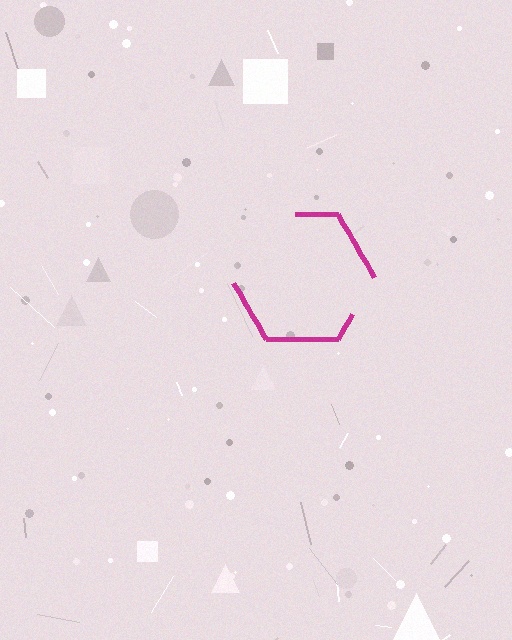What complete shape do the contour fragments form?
The contour fragments form a hexagon.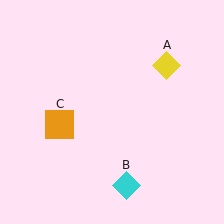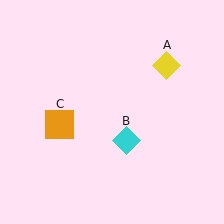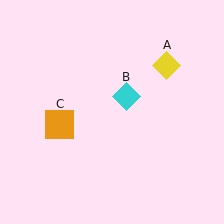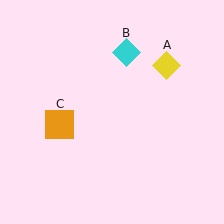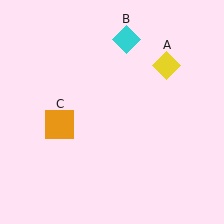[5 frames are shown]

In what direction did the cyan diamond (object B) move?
The cyan diamond (object B) moved up.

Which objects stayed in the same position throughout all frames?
Yellow diamond (object A) and orange square (object C) remained stationary.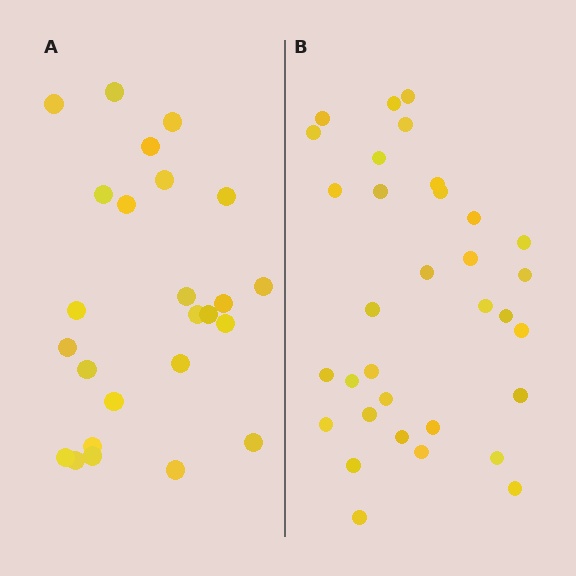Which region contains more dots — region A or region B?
Region B (the right region) has more dots.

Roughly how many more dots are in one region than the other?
Region B has roughly 8 or so more dots than region A.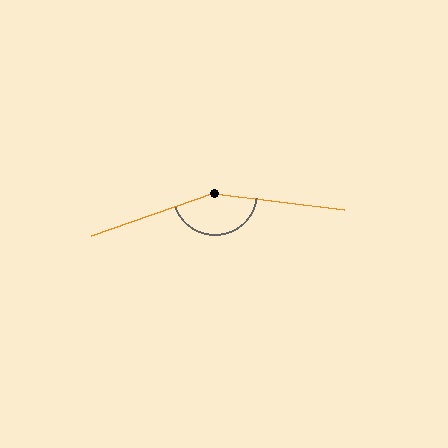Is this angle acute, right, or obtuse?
It is obtuse.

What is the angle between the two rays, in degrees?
Approximately 153 degrees.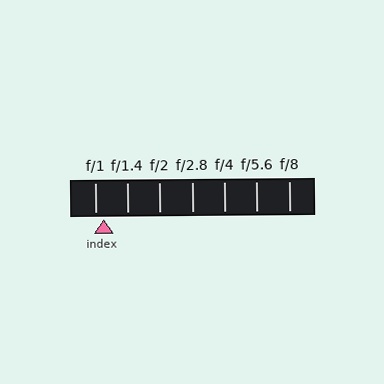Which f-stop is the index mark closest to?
The index mark is closest to f/1.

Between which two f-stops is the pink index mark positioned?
The index mark is between f/1 and f/1.4.